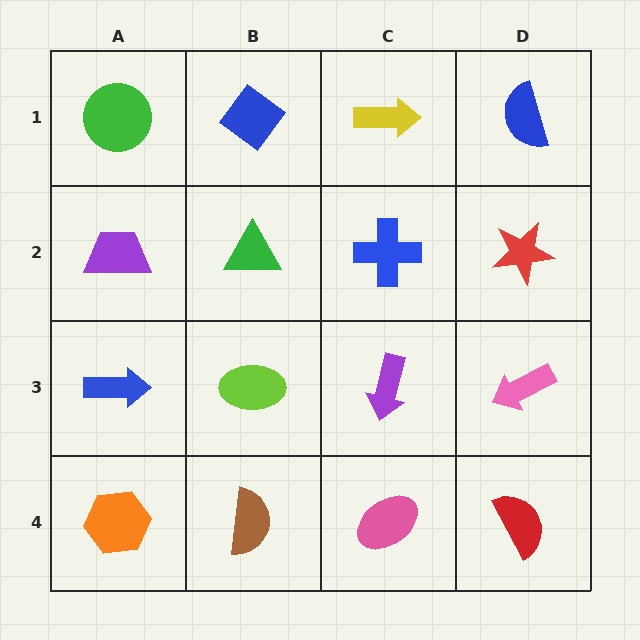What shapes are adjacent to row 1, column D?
A red star (row 2, column D), a yellow arrow (row 1, column C).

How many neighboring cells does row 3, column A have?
3.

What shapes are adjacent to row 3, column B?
A green triangle (row 2, column B), a brown semicircle (row 4, column B), a blue arrow (row 3, column A), a purple arrow (row 3, column C).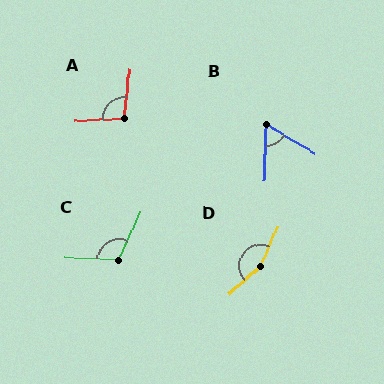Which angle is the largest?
D, at approximately 156 degrees.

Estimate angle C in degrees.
Approximately 112 degrees.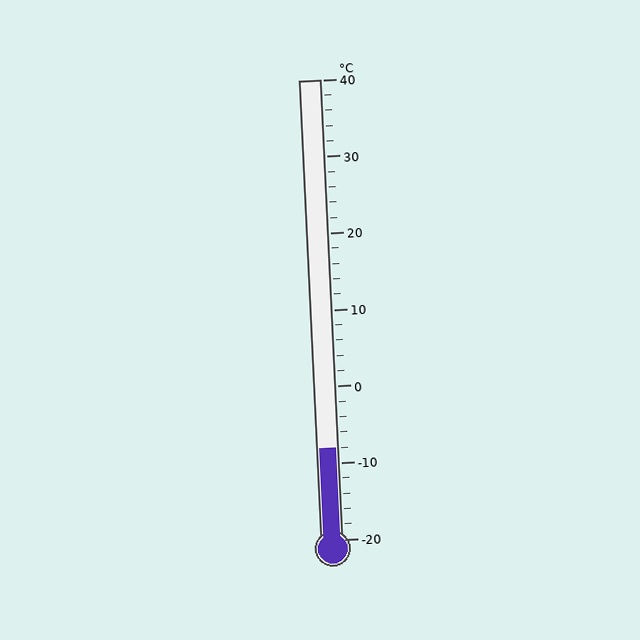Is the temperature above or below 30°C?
The temperature is below 30°C.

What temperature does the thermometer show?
The thermometer shows approximately -8°C.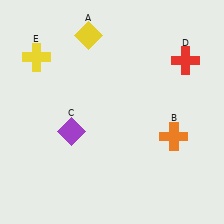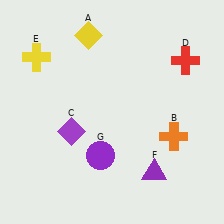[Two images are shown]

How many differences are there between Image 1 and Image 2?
There are 2 differences between the two images.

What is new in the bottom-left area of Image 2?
A purple circle (G) was added in the bottom-left area of Image 2.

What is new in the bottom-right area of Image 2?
A purple triangle (F) was added in the bottom-right area of Image 2.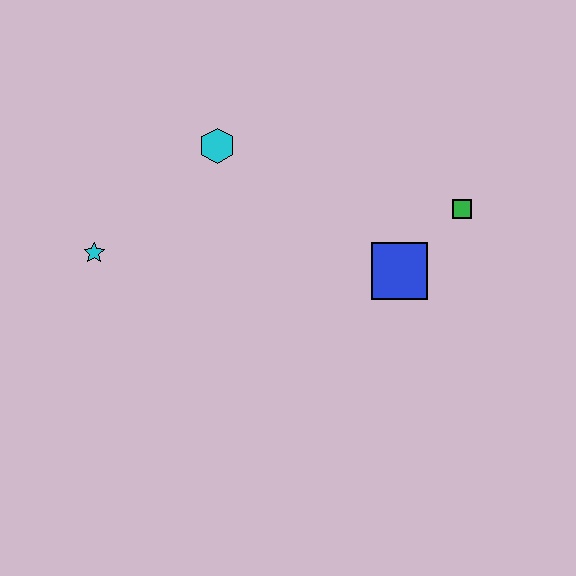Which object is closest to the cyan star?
The cyan hexagon is closest to the cyan star.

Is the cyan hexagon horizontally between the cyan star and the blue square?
Yes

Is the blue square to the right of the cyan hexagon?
Yes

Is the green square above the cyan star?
Yes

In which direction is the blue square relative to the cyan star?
The blue square is to the right of the cyan star.